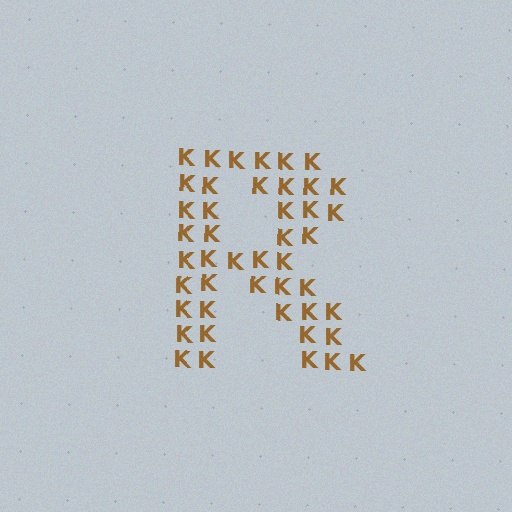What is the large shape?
The large shape is the letter R.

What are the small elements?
The small elements are letter K's.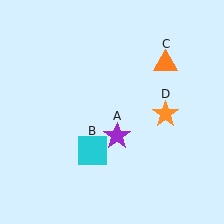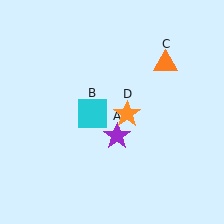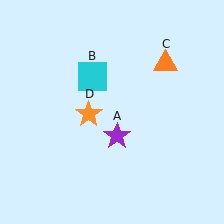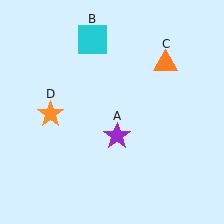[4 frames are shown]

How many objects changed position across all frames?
2 objects changed position: cyan square (object B), orange star (object D).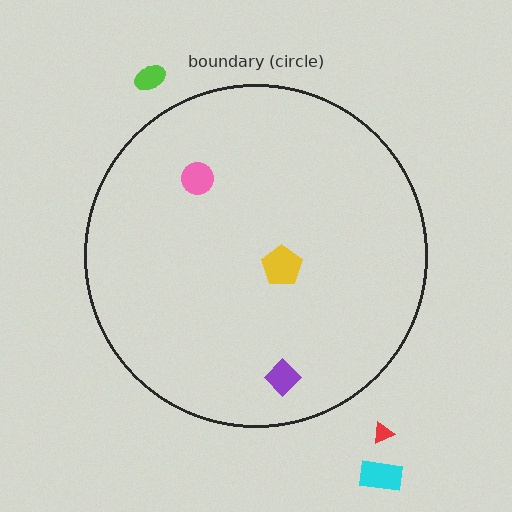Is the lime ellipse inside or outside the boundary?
Outside.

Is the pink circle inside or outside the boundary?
Inside.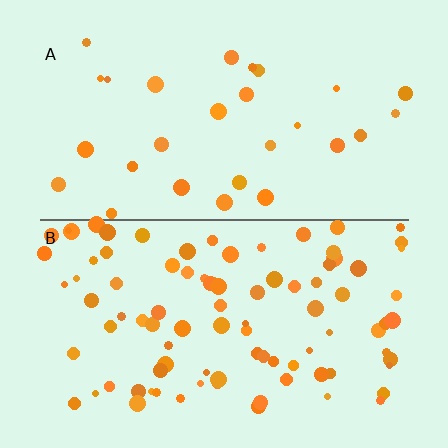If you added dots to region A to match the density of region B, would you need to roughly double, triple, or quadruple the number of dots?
Approximately triple.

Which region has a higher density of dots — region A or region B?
B (the bottom).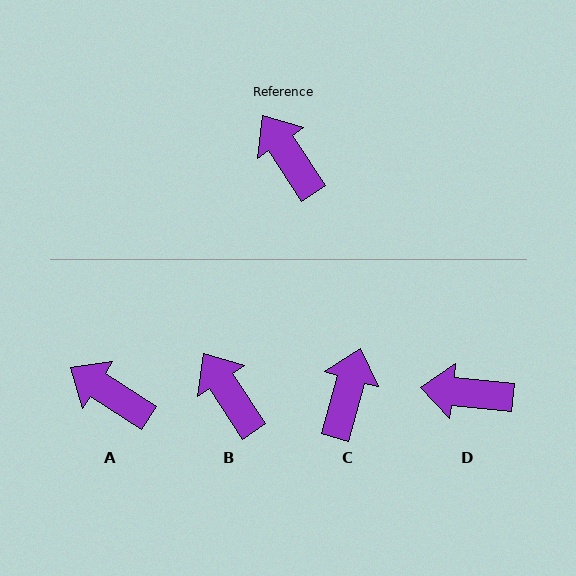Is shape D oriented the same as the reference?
No, it is off by about 51 degrees.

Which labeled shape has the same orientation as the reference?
B.